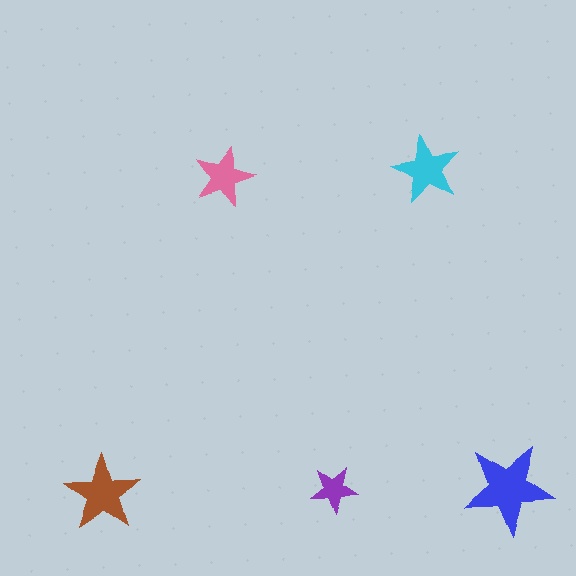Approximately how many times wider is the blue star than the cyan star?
About 1.5 times wider.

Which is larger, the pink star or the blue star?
The blue one.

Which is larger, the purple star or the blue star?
The blue one.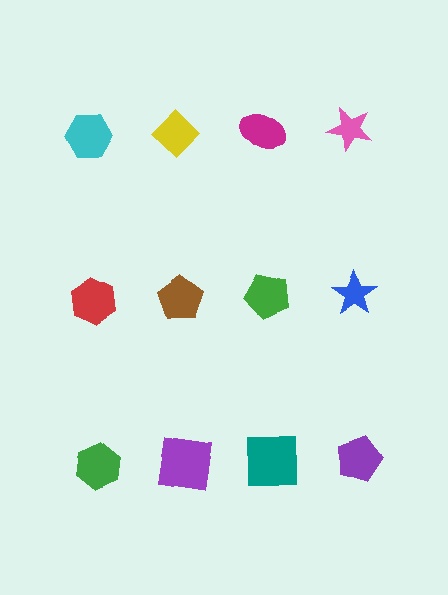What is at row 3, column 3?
A teal square.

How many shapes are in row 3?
4 shapes.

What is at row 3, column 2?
A purple square.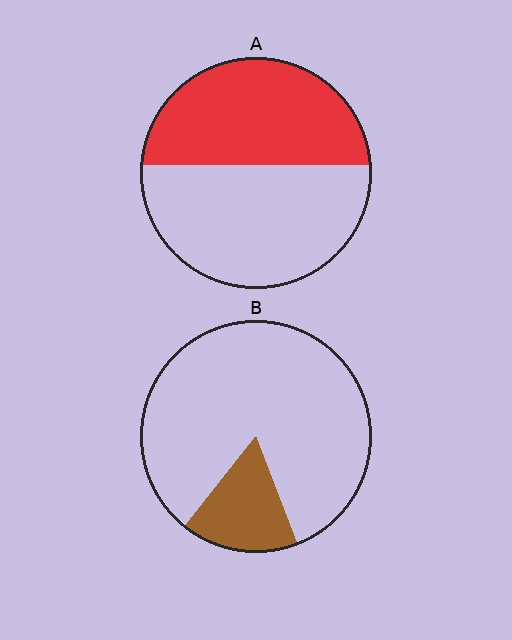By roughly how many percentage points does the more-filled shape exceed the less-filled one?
By roughly 30 percentage points (A over B).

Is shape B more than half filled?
No.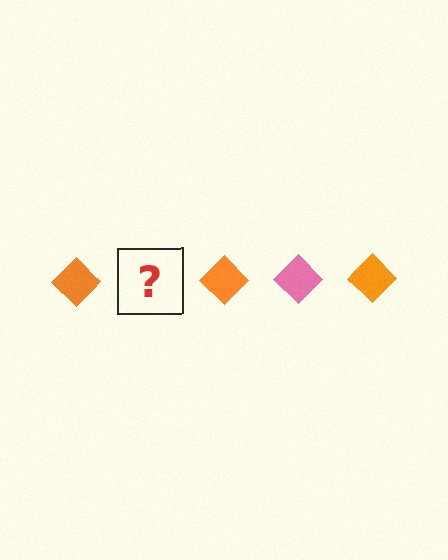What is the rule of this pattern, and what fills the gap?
The rule is that the pattern cycles through orange, pink diamonds. The gap should be filled with a pink diamond.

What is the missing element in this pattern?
The missing element is a pink diamond.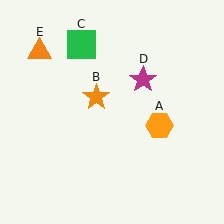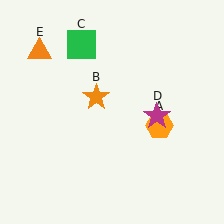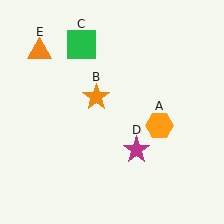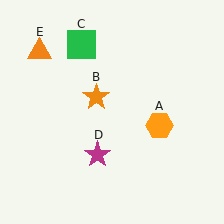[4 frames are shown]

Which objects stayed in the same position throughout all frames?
Orange hexagon (object A) and orange star (object B) and green square (object C) and orange triangle (object E) remained stationary.